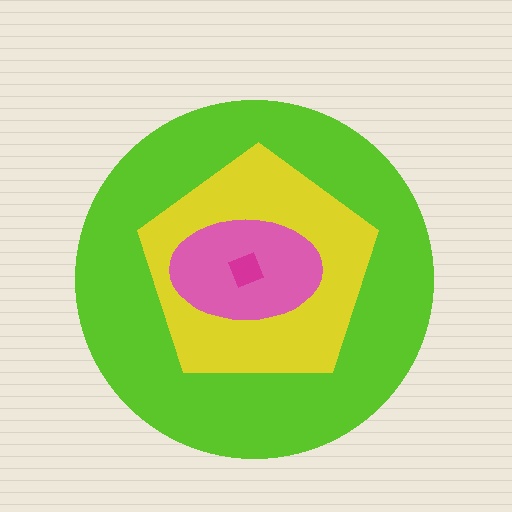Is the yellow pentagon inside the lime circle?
Yes.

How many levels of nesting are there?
4.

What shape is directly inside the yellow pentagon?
The pink ellipse.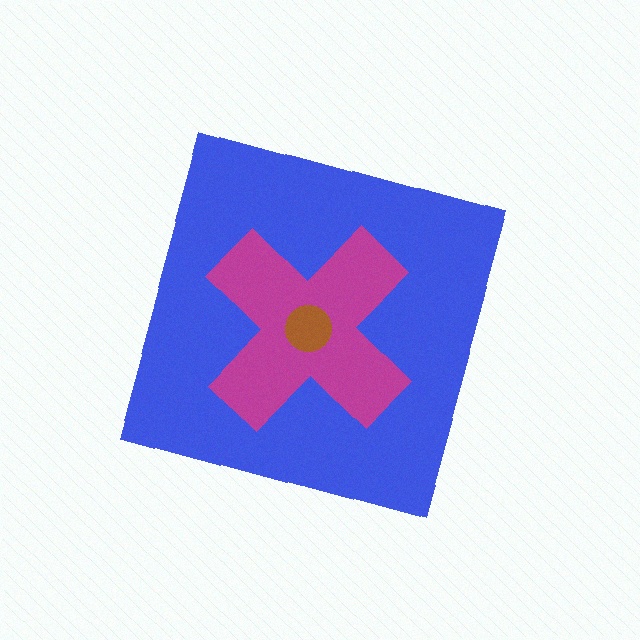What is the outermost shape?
The blue diamond.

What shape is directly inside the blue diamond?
The magenta cross.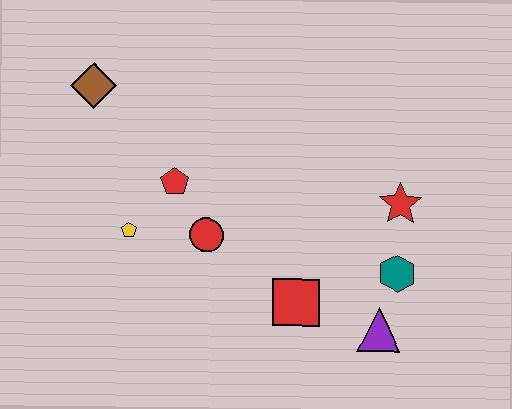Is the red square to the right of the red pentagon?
Yes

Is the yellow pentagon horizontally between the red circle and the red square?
No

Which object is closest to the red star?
The teal hexagon is closest to the red star.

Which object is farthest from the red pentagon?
The purple triangle is farthest from the red pentagon.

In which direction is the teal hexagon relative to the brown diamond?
The teal hexagon is to the right of the brown diamond.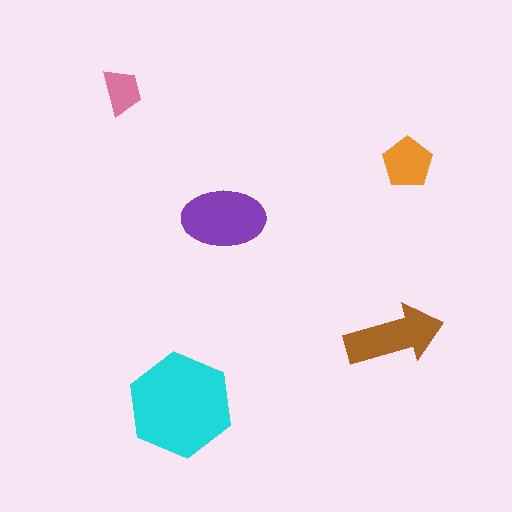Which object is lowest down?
The cyan hexagon is bottommost.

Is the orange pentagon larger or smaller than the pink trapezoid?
Larger.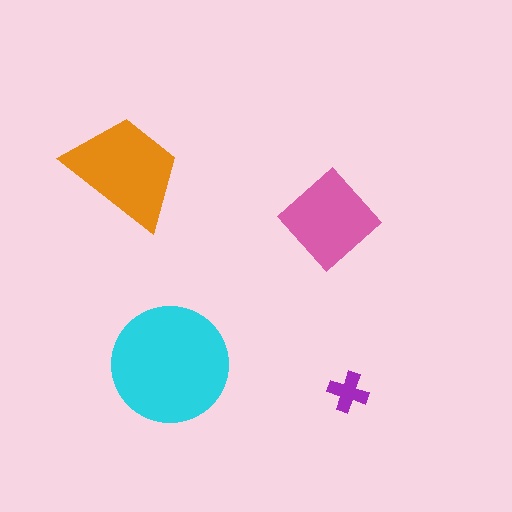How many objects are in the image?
There are 4 objects in the image.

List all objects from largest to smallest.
The cyan circle, the orange trapezoid, the pink diamond, the purple cross.